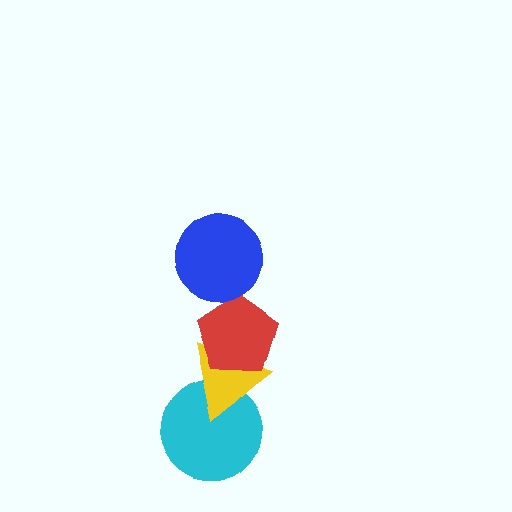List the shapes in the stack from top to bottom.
From top to bottom: the blue circle, the red pentagon, the yellow triangle, the cyan circle.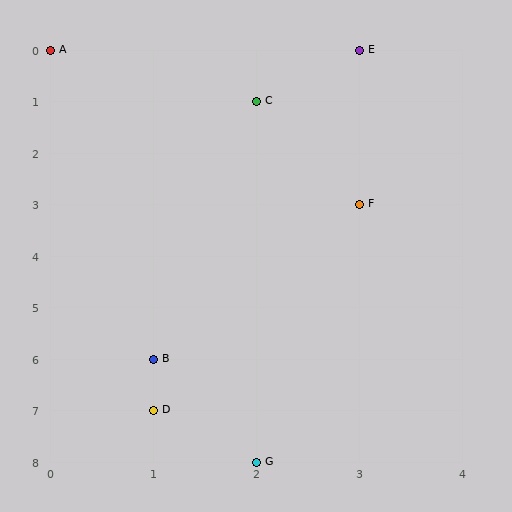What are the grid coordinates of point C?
Point C is at grid coordinates (2, 1).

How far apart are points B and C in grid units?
Points B and C are 1 column and 5 rows apart (about 5.1 grid units diagonally).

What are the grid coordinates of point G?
Point G is at grid coordinates (2, 8).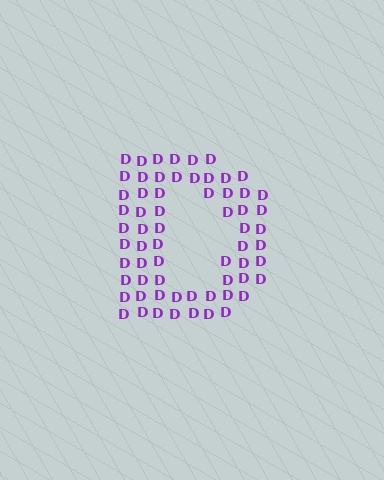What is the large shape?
The large shape is the letter D.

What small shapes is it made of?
It is made of small letter D's.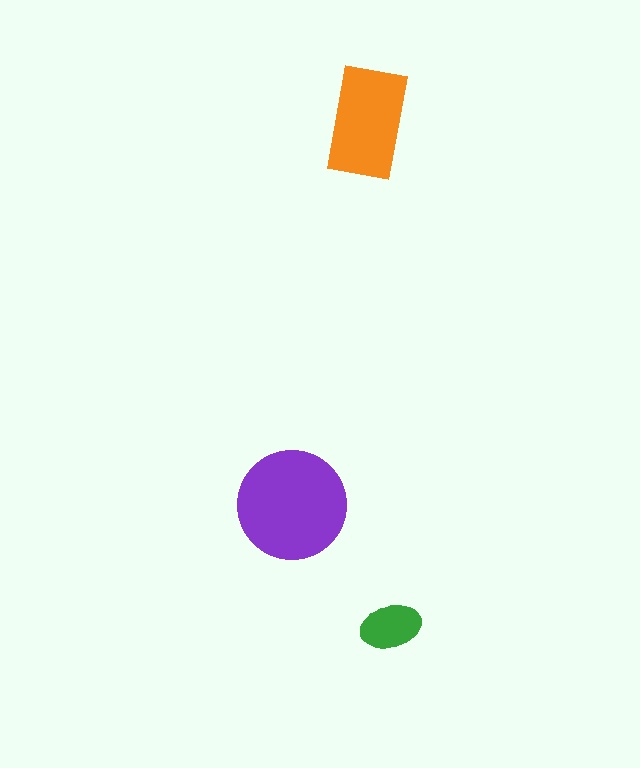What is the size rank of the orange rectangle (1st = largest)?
2nd.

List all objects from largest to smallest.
The purple circle, the orange rectangle, the green ellipse.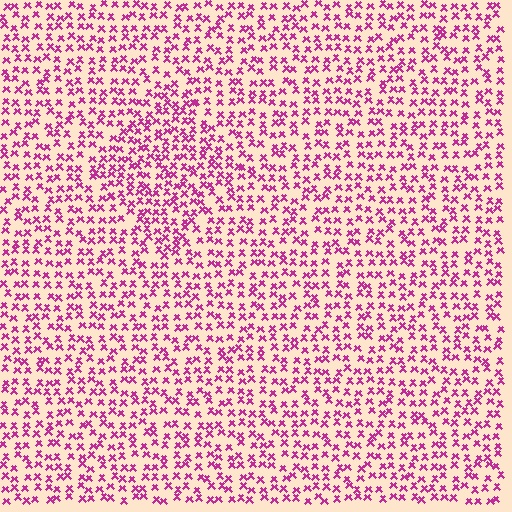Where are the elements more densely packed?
The elements are more densely packed inside the diamond boundary.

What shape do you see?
I see a diamond.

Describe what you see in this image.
The image contains small magenta elements arranged at two different densities. A diamond-shaped region is visible where the elements are more densely packed than the surrounding area.